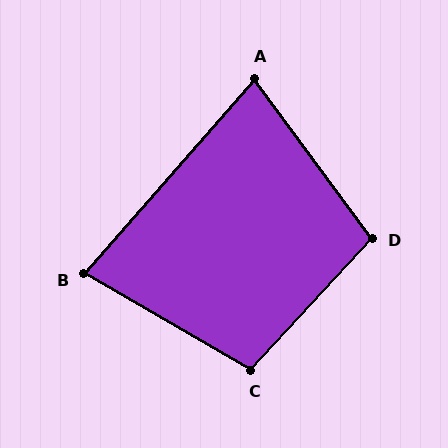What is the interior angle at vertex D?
Approximately 101 degrees (obtuse).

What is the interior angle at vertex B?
Approximately 79 degrees (acute).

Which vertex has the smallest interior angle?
A, at approximately 77 degrees.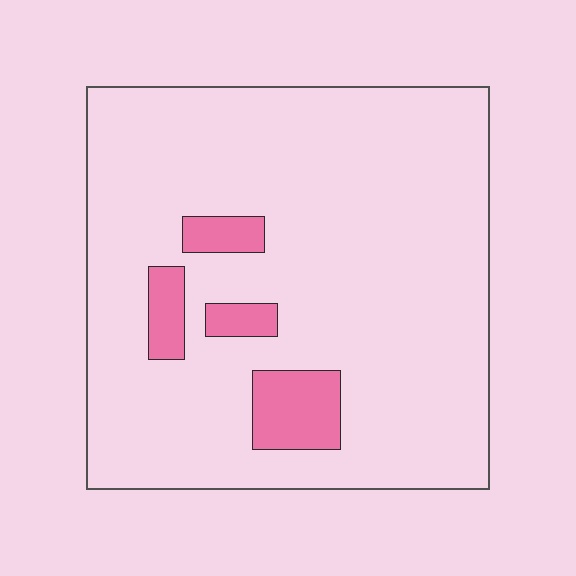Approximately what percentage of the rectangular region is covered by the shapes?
Approximately 10%.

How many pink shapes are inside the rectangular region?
4.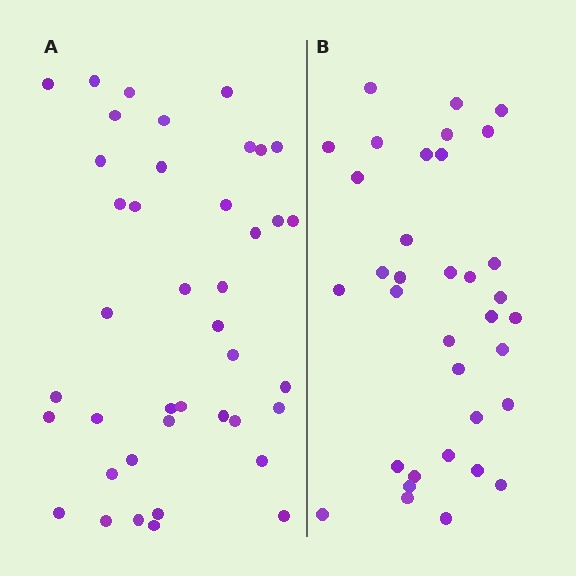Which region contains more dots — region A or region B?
Region A (the left region) has more dots.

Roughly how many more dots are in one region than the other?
Region A has about 6 more dots than region B.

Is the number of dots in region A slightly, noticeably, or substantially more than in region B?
Region A has only slightly more — the two regions are fairly close. The ratio is roughly 1.2 to 1.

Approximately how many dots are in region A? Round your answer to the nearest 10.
About 40 dots. (The exact count is 41, which rounds to 40.)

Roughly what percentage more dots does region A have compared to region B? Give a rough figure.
About 15% more.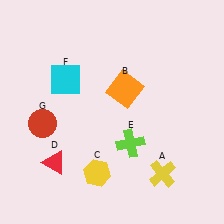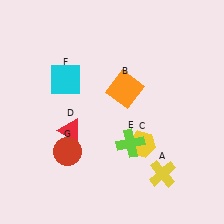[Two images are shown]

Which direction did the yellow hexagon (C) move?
The yellow hexagon (C) moved right.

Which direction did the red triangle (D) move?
The red triangle (D) moved up.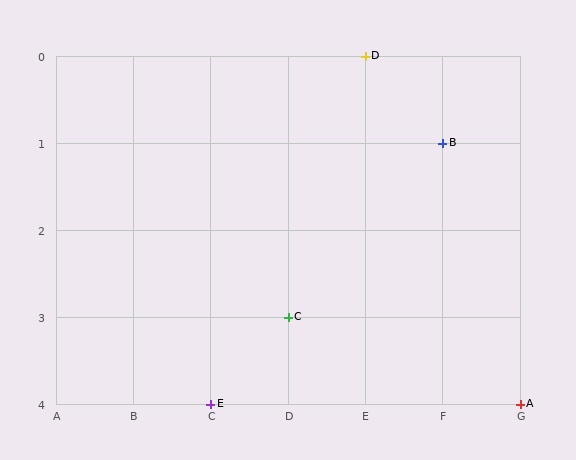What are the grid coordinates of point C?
Point C is at grid coordinates (D, 3).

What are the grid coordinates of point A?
Point A is at grid coordinates (G, 4).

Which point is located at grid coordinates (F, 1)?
Point B is at (F, 1).